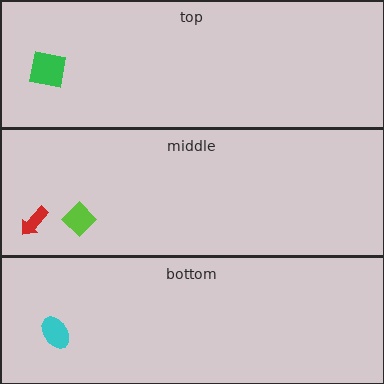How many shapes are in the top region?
1.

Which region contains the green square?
The top region.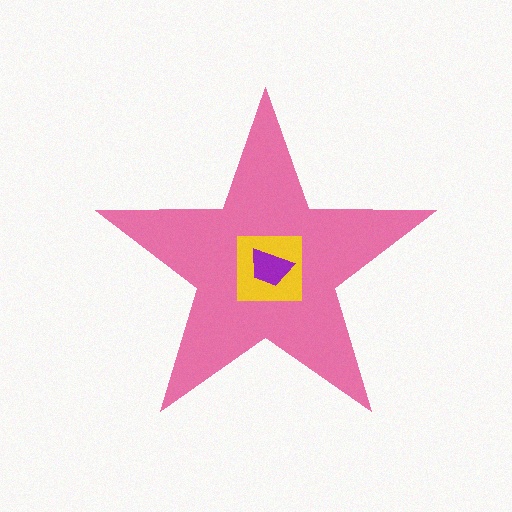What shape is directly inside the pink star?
The yellow square.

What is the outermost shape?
The pink star.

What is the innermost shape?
The purple trapezoid.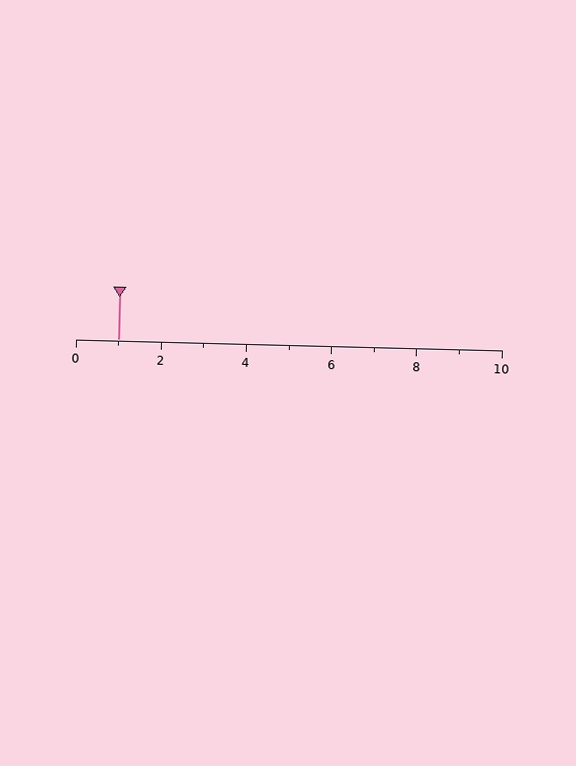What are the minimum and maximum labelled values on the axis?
The axis runs from 0 to 10.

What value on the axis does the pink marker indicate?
The marker indicates approximately 1.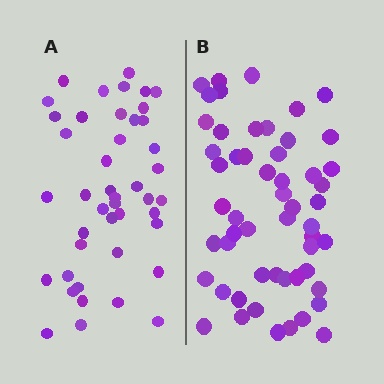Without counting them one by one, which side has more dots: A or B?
Region B (the right region) has more dots.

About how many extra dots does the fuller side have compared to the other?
Region B has roughly 10 or so more dots than region A.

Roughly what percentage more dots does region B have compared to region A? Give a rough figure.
About 25% more.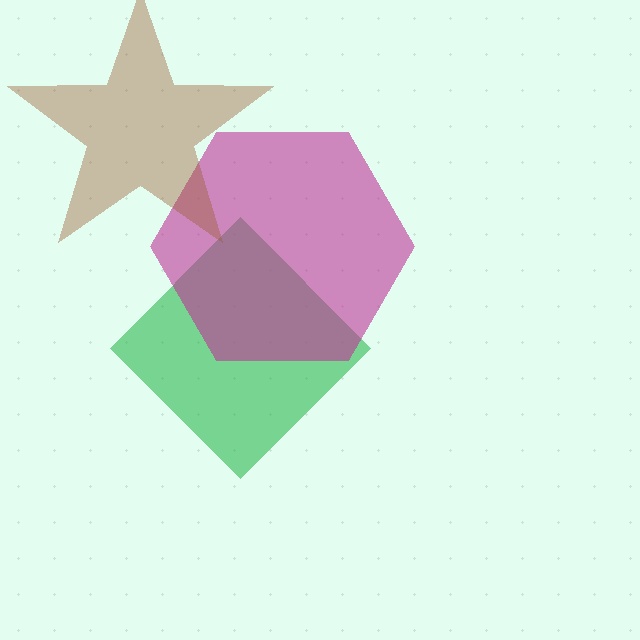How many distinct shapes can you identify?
There are 3 distinct shapes: a green diamond, a magenta hexagon, a brown star.